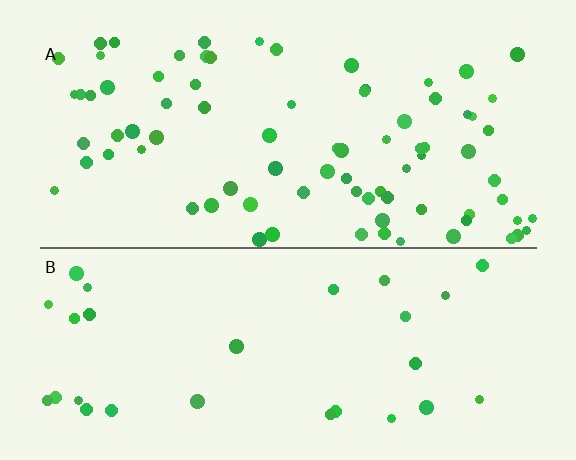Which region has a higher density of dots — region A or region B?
A (the top).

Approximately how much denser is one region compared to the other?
Approximately 2.8× — region A over region B.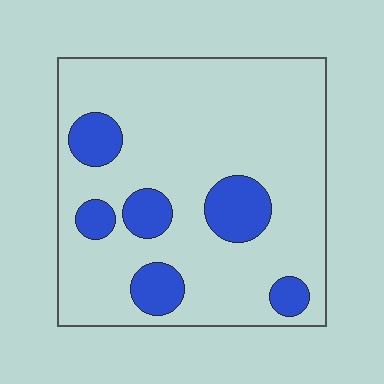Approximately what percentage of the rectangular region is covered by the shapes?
Approximately 20%.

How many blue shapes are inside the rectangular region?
6.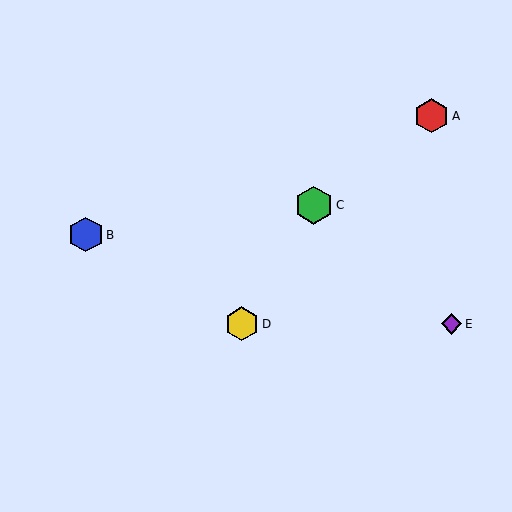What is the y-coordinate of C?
Object C is at y≈205.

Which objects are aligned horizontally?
Objects D, E are aligned horizontally.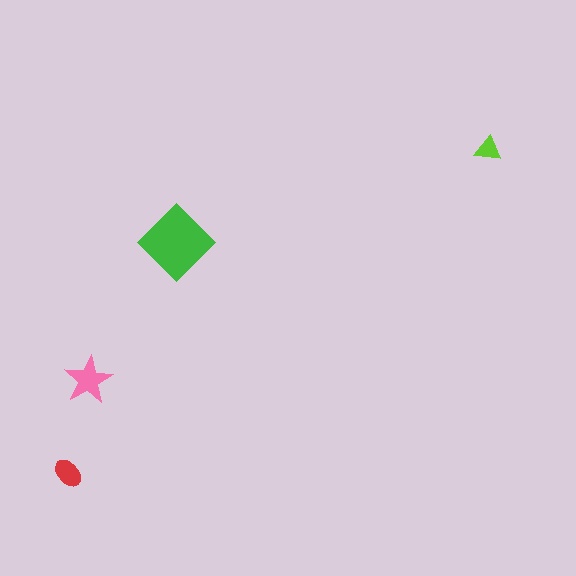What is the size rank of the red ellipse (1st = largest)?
3rd.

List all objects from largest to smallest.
The green diamond, the pink star, the red ellipse, the lime triangle.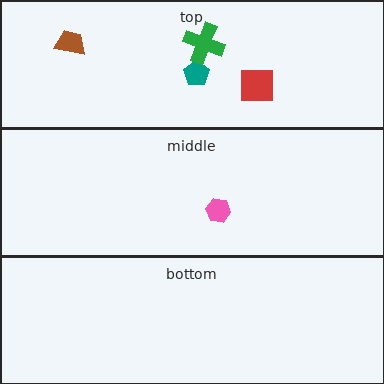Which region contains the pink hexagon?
The middle region.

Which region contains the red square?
The top region.